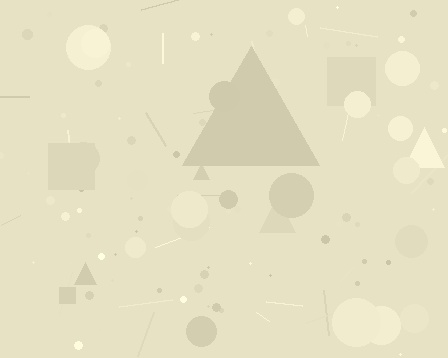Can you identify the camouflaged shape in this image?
The camouflaged shape is a triangle.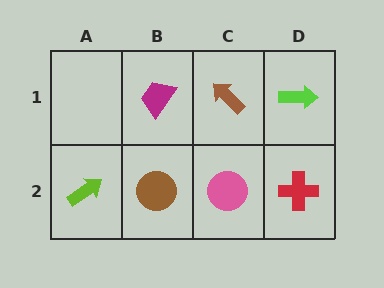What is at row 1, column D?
A lime arrow.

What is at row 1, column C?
A brown arrow.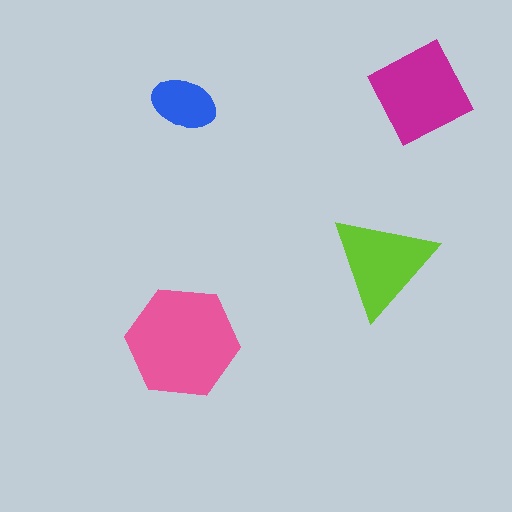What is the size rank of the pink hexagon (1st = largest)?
1st.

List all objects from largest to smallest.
The pink hexagon, the magenta diamond, the lime triangle, the blue ellipse.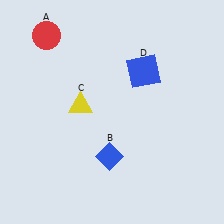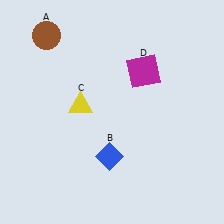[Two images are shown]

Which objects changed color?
A changed from red to brown. D changed from blue to magenta.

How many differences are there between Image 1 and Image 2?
There are 2 differences between the two images.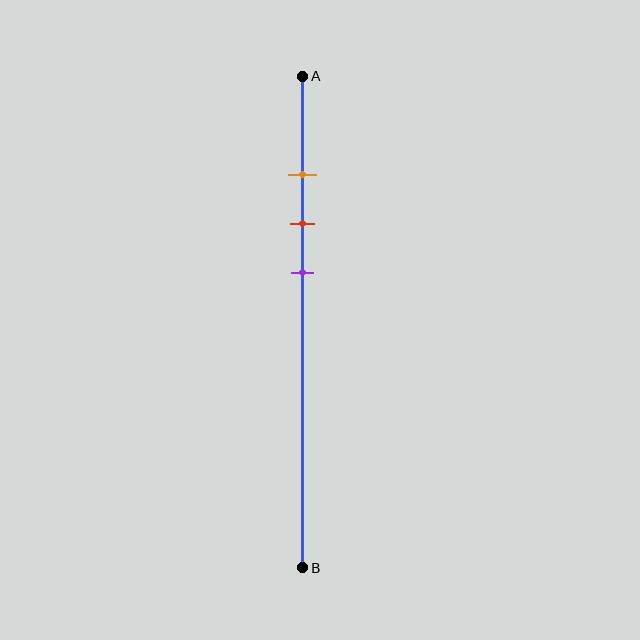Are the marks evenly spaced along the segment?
Yes, the marks are approximately evenly spaced.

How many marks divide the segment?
There are 3 marks dividing the segment.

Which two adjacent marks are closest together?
The orange and red marks are the closest adjacent pair.